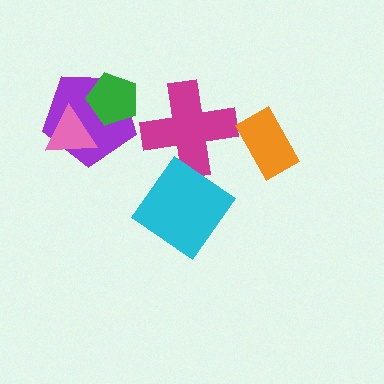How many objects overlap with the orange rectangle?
0 objects overlap with the orange rectangle.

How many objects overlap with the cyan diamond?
0 objects overlap with the cyan diamond.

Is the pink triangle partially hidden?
No, no other shape covers it.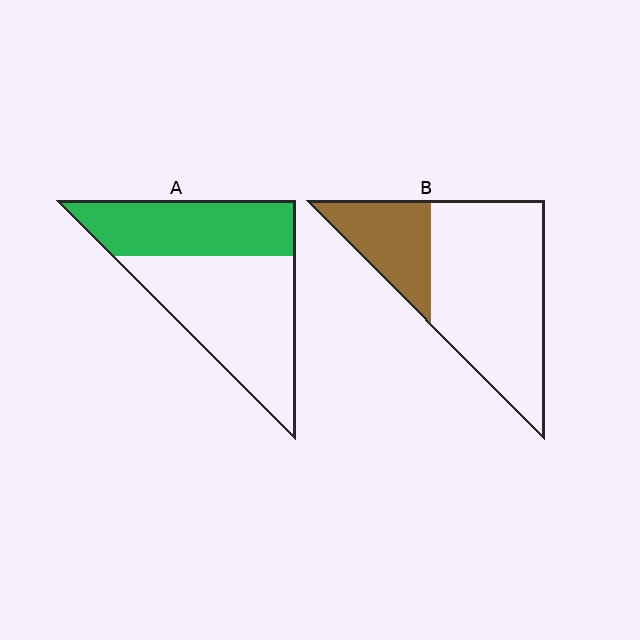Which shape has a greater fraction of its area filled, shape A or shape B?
Shape A.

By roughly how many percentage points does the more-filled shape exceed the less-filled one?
By roughly 15 percentage points (A over B).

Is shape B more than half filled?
No.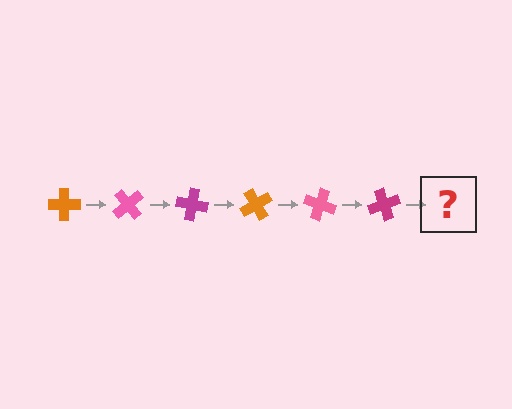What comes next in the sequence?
The next element should be an orange cross, rotated 300 degrees from the start.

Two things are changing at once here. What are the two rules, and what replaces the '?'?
The two rules are that it rotates 50 degrees each step and the color cycles through orange, pink, and magenta. The '?' should be an orange cross, rotated 300 degrees from the start.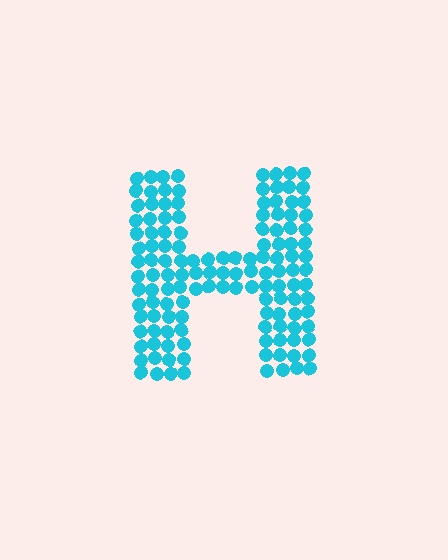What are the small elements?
The small elements are circles.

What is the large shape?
The large shape is the letter H.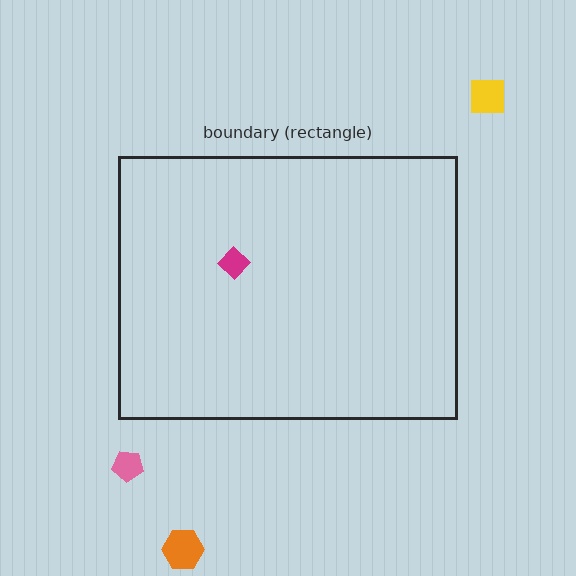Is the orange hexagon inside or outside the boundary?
Outside.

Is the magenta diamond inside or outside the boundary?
Inside.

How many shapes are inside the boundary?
1 inside, 3 outside.